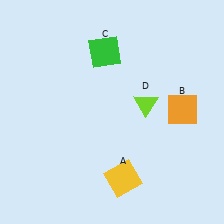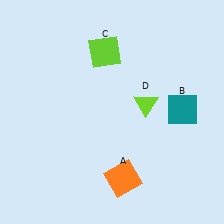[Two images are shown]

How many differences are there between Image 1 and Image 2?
There are 3 differences between the two images.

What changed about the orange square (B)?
In Image 1, B is orange. In Image 2, it changed to teal.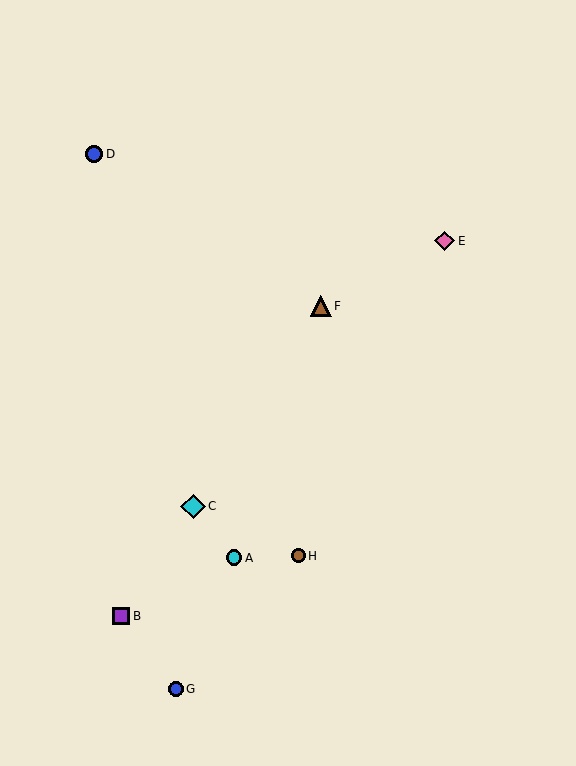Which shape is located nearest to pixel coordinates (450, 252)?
The pink diamond (labeled E) at (445, 241) is nearest to that location.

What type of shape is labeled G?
Shape G is a blue circle.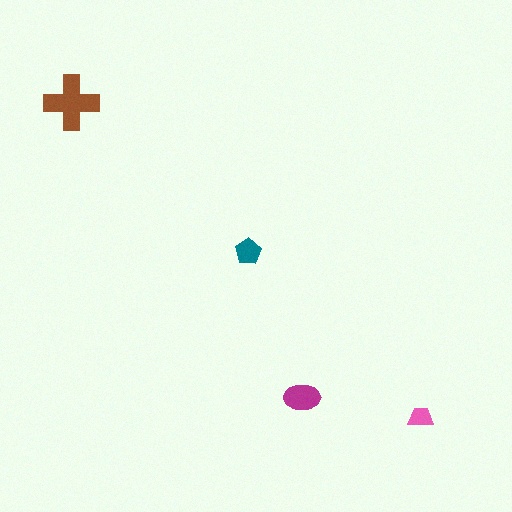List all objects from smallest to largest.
The pink trapezoid, the teal pentagon, the magenta ellipse, the brown cross.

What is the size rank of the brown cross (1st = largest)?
1st.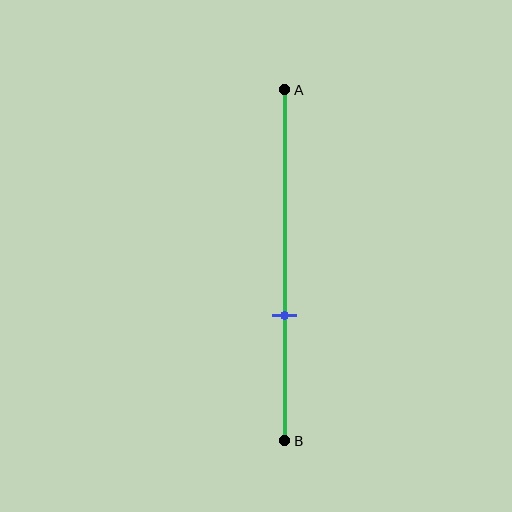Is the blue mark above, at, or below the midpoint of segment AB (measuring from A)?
The blue mark is below the midpoint of segment AB.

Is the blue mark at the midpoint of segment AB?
No, the mark is at about 65% from A, not at the 50% midpoint.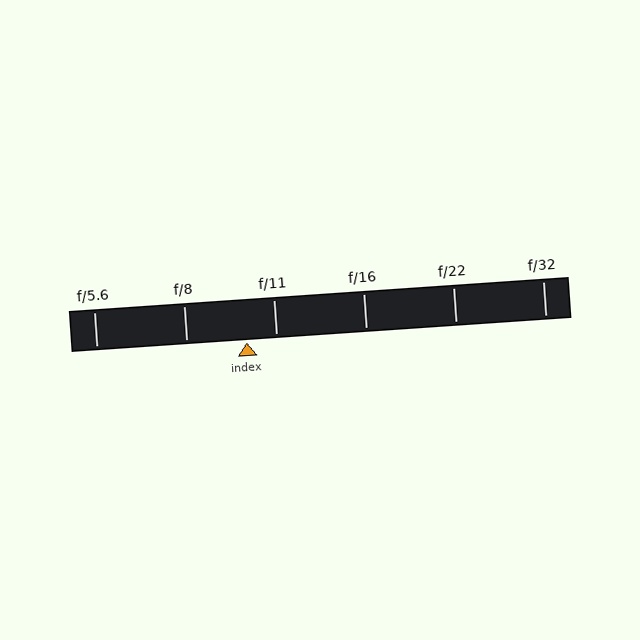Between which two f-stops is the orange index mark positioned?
The index mark is between f/8 and f/11.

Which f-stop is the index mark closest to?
The index mark is closest to f/11.